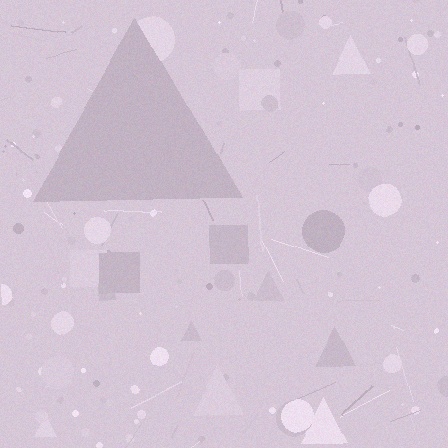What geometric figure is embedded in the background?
A triangle is embedded in the background.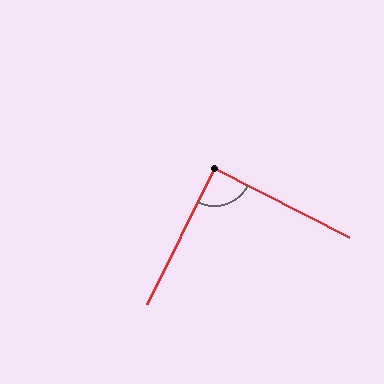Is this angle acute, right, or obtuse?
It is approximately a right angle.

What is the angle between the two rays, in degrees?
Approximately 89 degrees.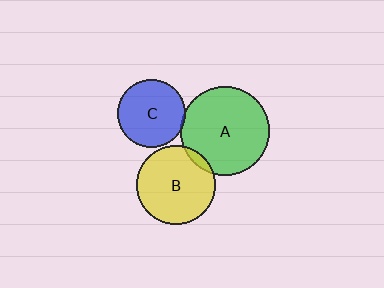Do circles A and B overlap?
Yes.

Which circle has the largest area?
Circle A (green).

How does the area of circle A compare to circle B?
Approximately 1.3 times.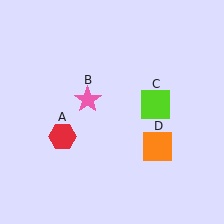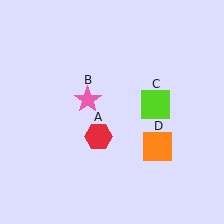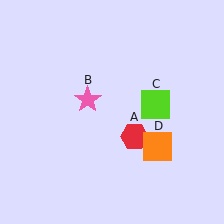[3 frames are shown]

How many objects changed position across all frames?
1 object changed position: red hexagon (object A).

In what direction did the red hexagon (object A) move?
The red hexagon (object A) moved right.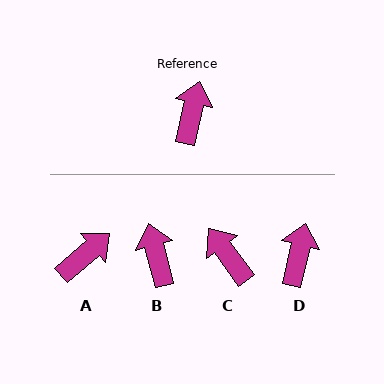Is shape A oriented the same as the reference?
No, it is off by about 37 degrees.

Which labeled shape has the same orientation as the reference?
D.